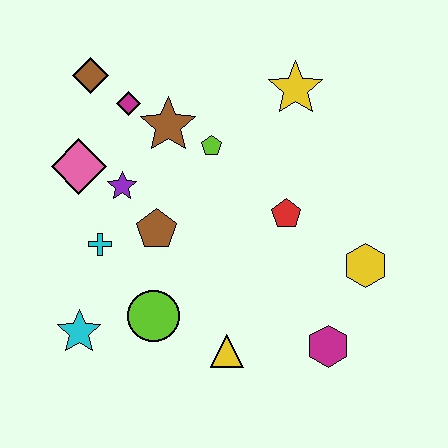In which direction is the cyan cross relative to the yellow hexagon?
The cyan cross is to the left of the yellow hexagon.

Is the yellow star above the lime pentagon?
Yes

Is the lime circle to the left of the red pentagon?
Yes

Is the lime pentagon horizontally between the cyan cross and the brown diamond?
No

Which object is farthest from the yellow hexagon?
The brown diamond is farthest from the yellow hexagon.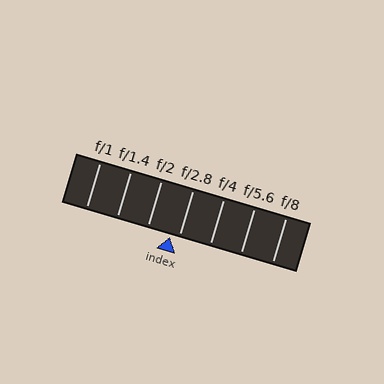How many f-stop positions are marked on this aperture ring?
There are 7 f-stop positions marked.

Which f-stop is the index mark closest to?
The index mark is closest to f/2.8.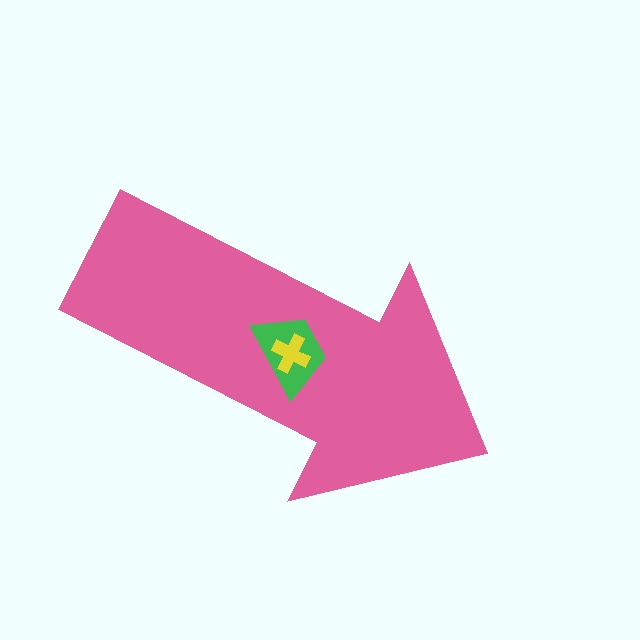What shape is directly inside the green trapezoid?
The yellow cross.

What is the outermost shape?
The pink arrow.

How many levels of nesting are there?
3.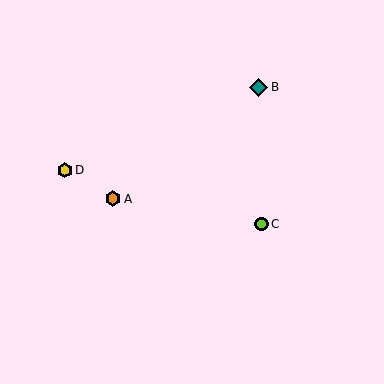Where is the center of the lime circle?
The center of the lime circle is at (262, 224).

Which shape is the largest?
The teal diamond (labeled B) is the largest.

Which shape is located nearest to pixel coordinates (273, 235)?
The lime circle (labeled C) at (262, 224) is nearest to that location.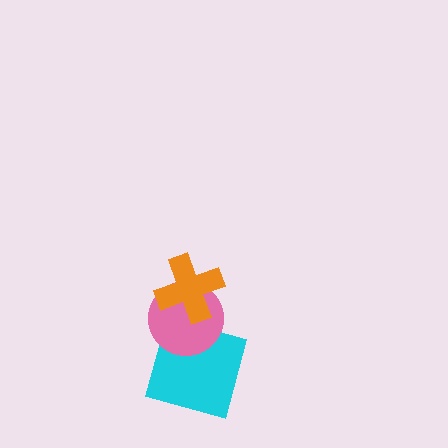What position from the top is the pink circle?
The pink circle is 2nd from the top.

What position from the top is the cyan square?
The cyan square is 3rd from the top.